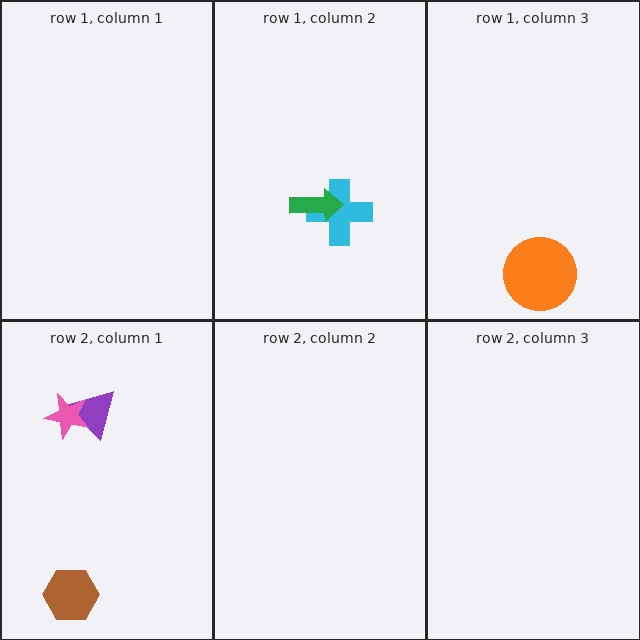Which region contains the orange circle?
The row 1, column 3 region.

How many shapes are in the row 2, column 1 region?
3.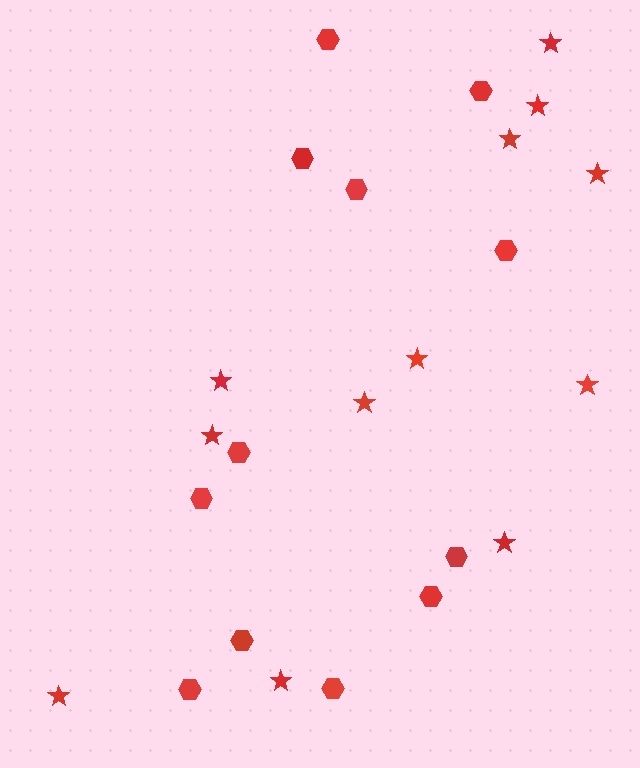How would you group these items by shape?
There are 2 groups: one group of stars (12) and one group of hexagons (12).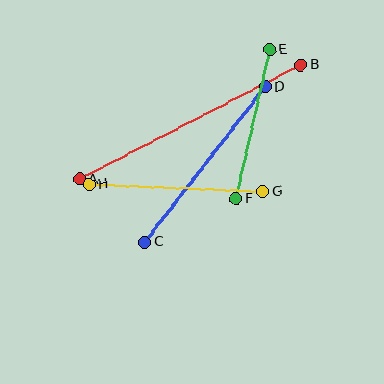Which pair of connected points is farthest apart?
Points A and B are farthest apart.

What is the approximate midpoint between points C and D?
The midpoint is at approximately (205, 165) pixels.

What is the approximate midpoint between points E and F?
The midpoint is at approximately (253, 124) pixels.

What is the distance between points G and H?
The distance is approximately 174 pixels.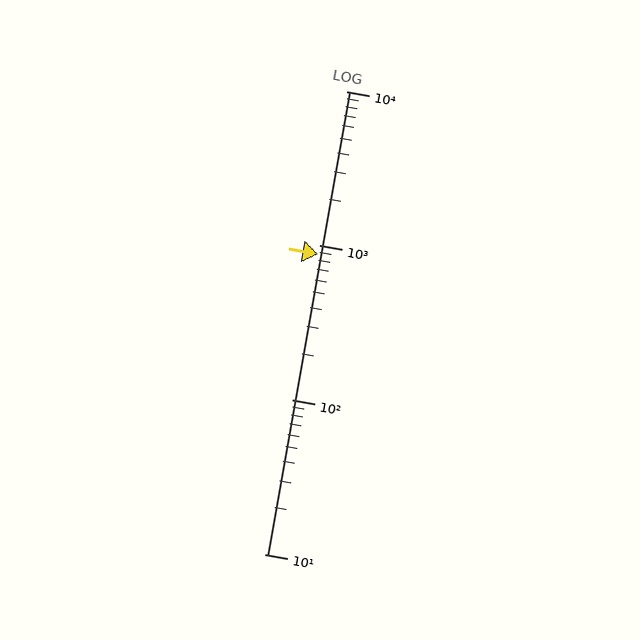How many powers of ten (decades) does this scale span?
The scale spans 3 decades, from 10 to 10000.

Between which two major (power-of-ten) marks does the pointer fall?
The pointer is between 100 and 1000.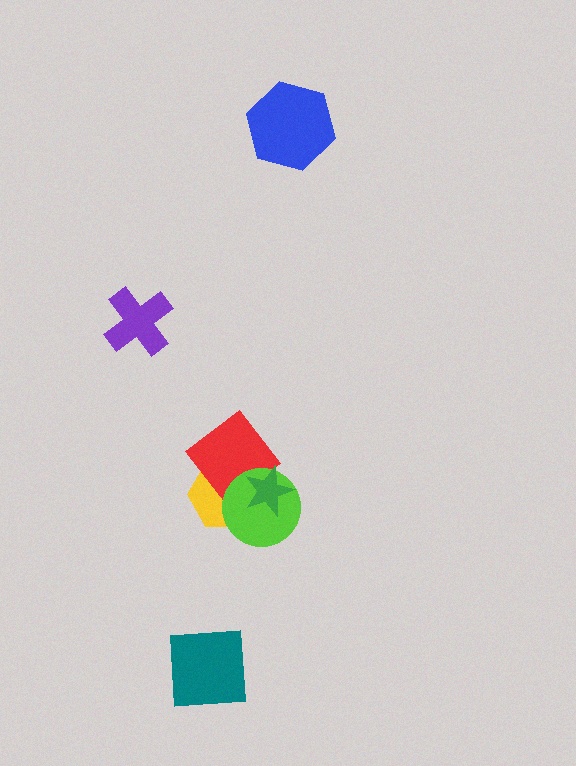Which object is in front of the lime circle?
The green star is in front of the lime circle.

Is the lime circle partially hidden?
Yes, it is partially covered by another shape.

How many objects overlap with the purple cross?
0 objects overlap with the purple cross.